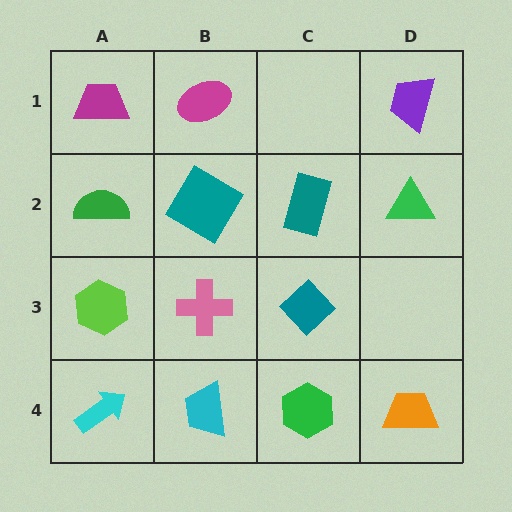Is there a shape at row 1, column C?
No, that cell is empty.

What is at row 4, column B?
A cyan trapezoid.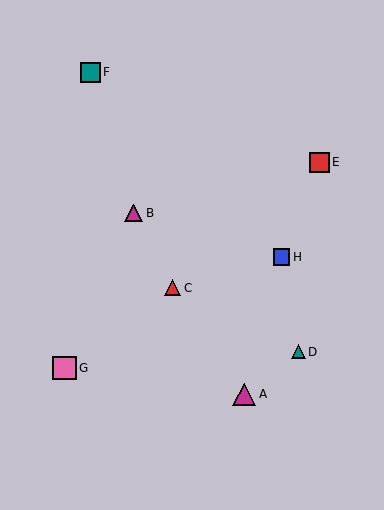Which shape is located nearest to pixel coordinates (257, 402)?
The magenta triangle (labeled A) at (244, 394) is nearest to that location.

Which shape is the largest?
The pink square (labeled G) is the largest.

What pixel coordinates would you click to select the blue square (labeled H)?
Click at (281, 257) to select the blue square H.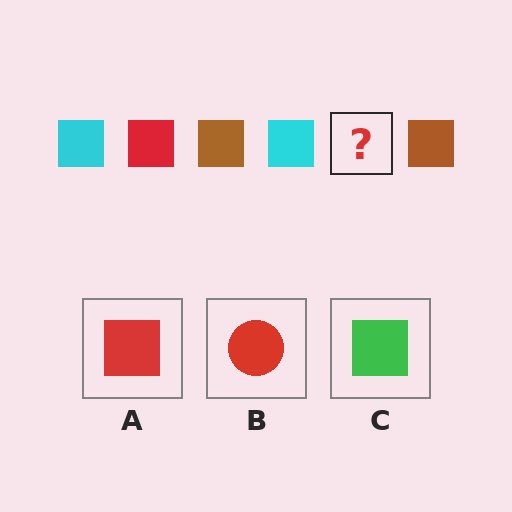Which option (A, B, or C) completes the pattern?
A.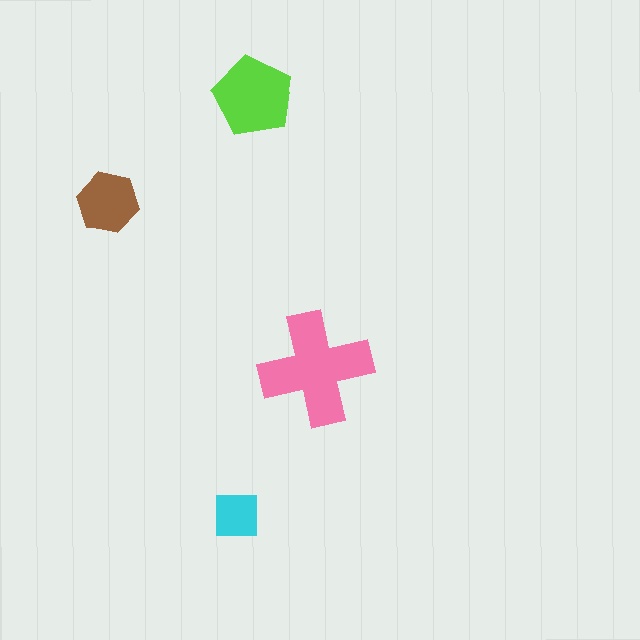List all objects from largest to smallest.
The pink cross, the lime pentagon, the brown hexagon, the cyan square.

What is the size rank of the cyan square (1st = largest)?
4th.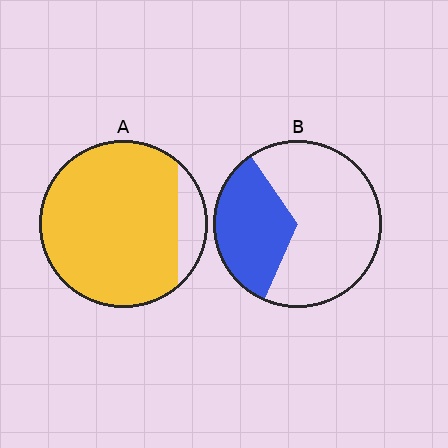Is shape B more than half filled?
No.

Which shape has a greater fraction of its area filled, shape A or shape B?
Shape A.